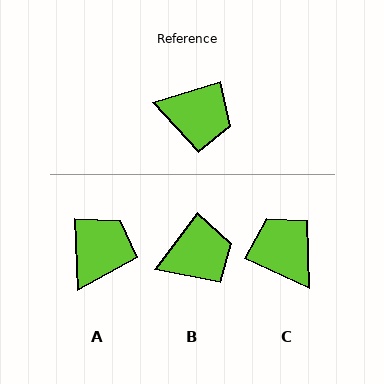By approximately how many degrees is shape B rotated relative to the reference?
Approximately 36 degrees counter-clockwise.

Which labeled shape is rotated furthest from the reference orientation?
C, about 139 degrees away.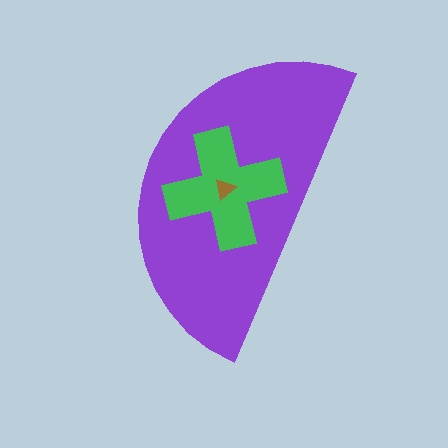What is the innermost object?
The brown triangle.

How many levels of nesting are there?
3.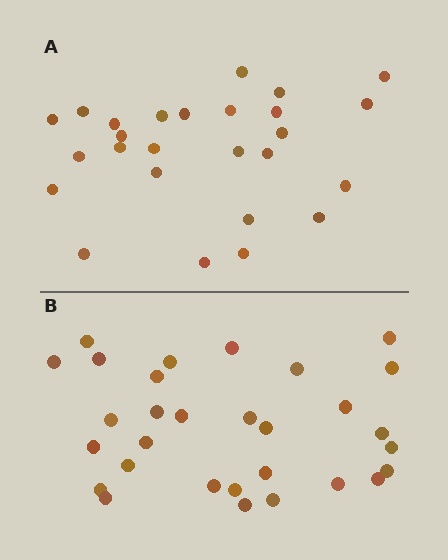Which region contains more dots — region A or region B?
Region B (the bottom region) has more dots.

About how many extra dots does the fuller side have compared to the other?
Region B has about 4 more dots than region A.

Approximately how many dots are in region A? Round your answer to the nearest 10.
About 30 dots. (The exact count is 26, which rounds to 30.)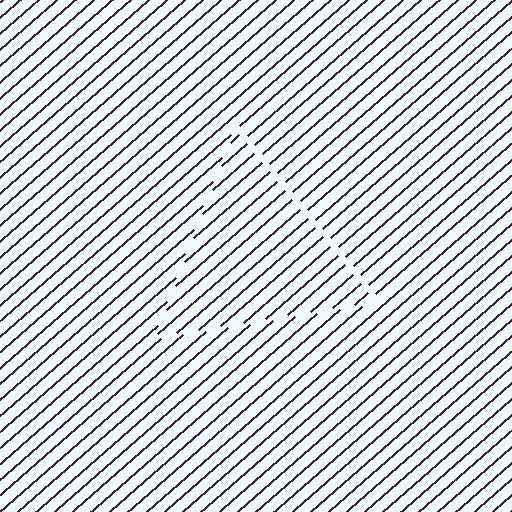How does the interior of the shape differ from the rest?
The interior of the shape contains the same grating, shifted by half a period — the contour is defined by the phase discontinuity where line-ends from the inner and outer gratings abut.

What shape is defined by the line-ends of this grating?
An illusory triangle. The interior of the shape contains the same grating, shifted by half a period — the contour is defined by the phase discontinuity where line-ends from the inner and outer gratings abut.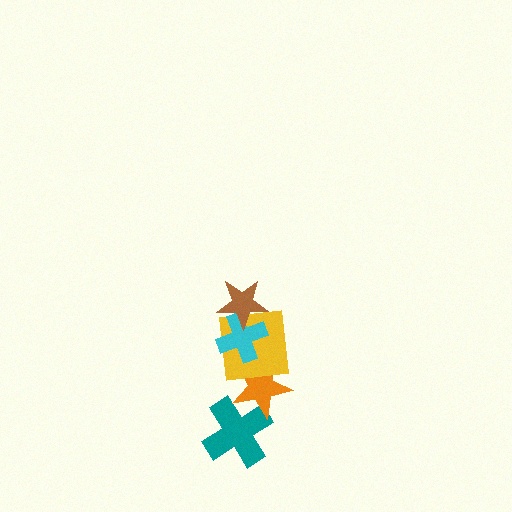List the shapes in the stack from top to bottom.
From top to bottom: the brown star, the cyan cross, the yellow square, the orange star, the teal cross.